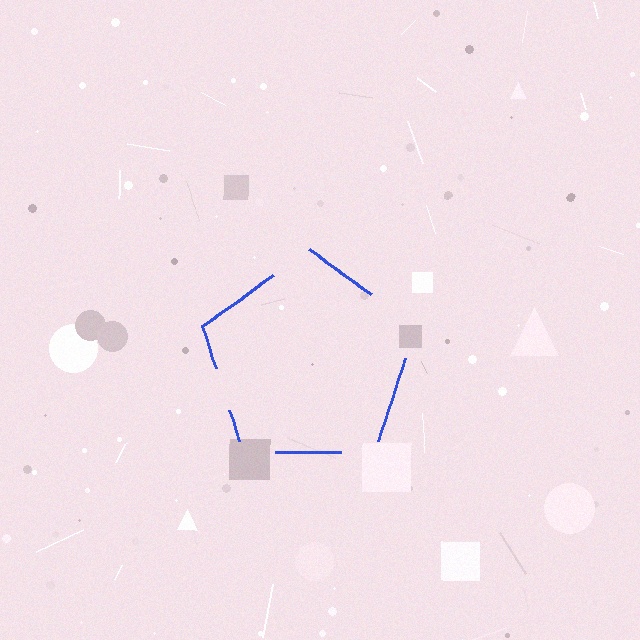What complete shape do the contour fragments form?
The contour fragments form a pentagon.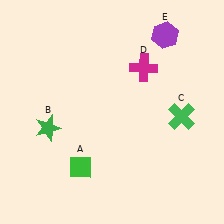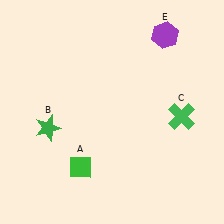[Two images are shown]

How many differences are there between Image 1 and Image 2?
There is 1 difference between the two images.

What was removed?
The magenta cross (D) was removed in Image 2.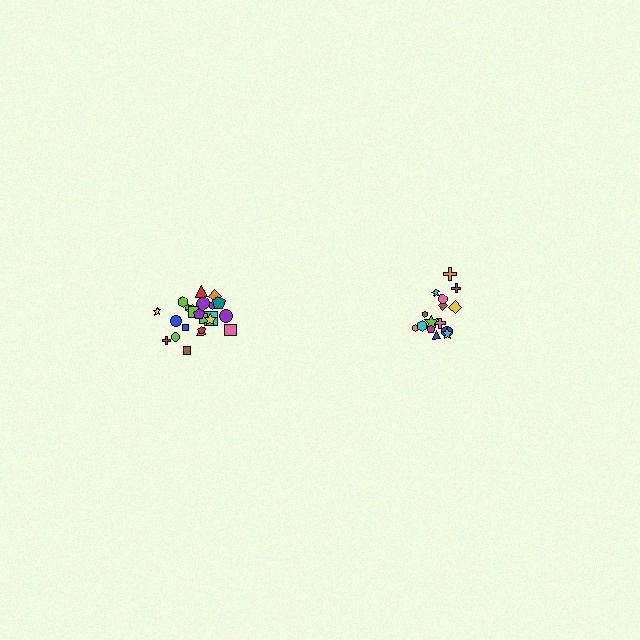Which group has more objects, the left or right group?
The left group.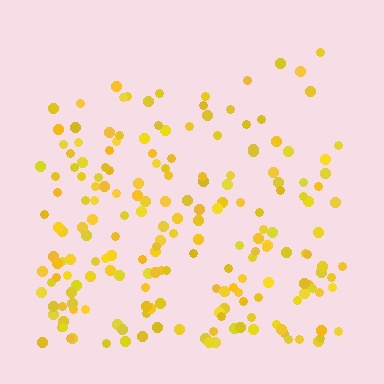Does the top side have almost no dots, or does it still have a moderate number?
Still a moderate number, just noticeably fewer than the bottom.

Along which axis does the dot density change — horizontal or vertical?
Vertical.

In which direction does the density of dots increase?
From top to bottom, with the bottom side densest.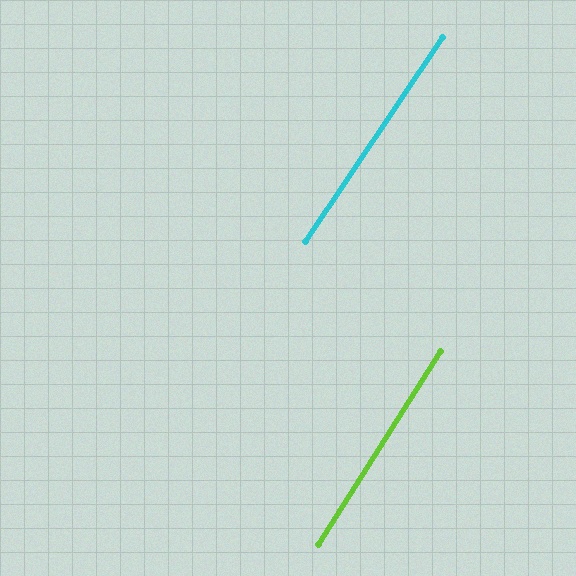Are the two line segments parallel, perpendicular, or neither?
Parallel — their directions differ by only 1.6°.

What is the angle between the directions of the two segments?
Approximately 2 degrees.